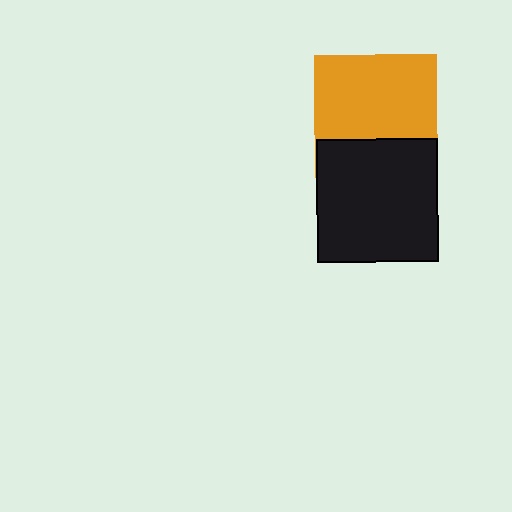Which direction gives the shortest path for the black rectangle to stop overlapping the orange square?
Moving down gives the shortest separation.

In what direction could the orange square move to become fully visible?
The orange square could move up. That would shift it out from behind the black rectangle entirely.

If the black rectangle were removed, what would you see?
You would see the complete orange square.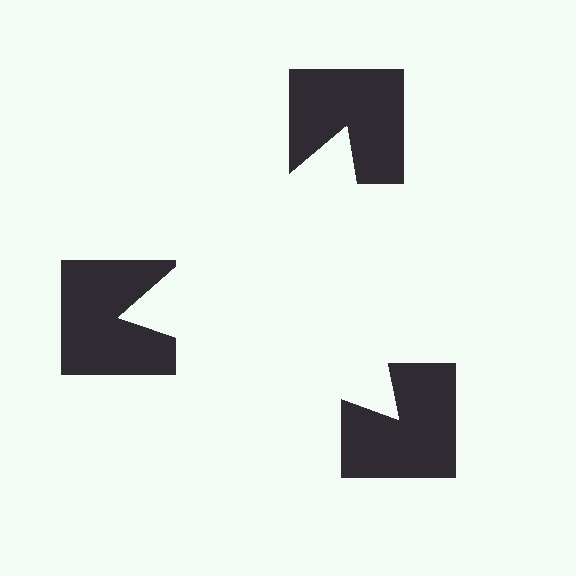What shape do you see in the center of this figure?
An illusory triangle — its edges are inferred from the aligned wedge cuts in the notched squares, not physically drawn.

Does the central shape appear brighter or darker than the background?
It typically appears slightly brighter than the background, even though no actual brightness change is drawn.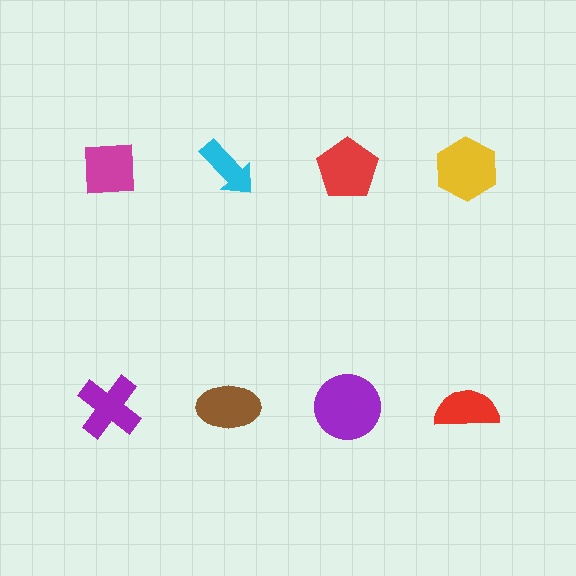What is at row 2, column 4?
A red semicircle.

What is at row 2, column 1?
A purple cross.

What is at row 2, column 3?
A purple circle.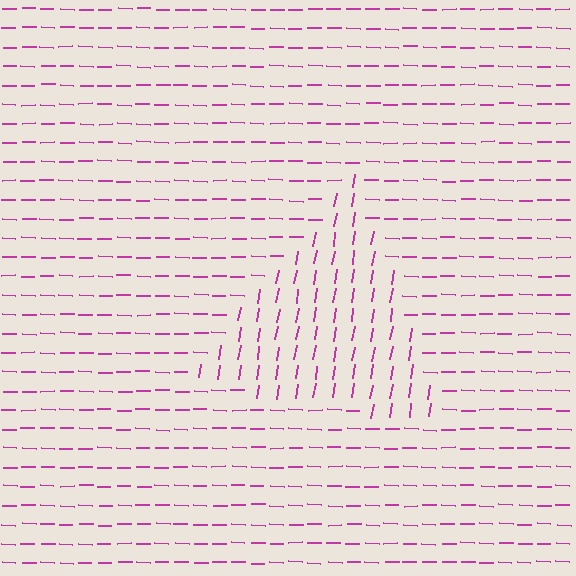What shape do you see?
I see a triangle.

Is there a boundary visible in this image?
Yes, there is a texture boundary formed by a change in line orientation.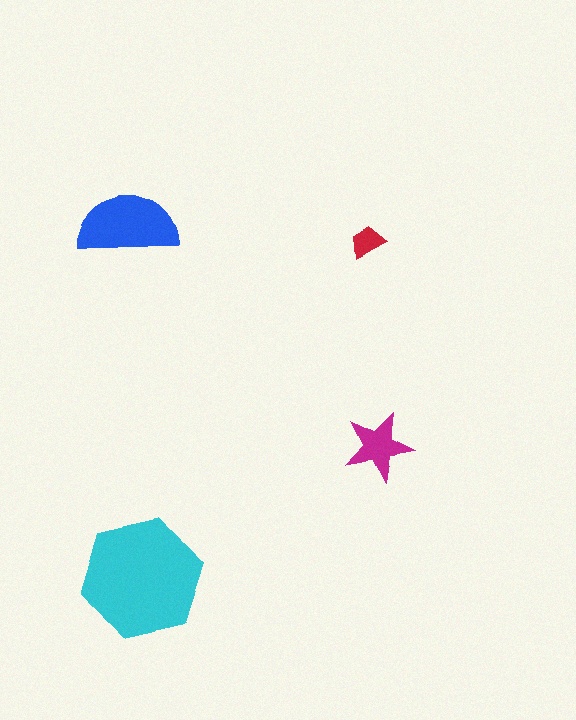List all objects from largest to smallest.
The cyan hexagon, the blue semicircle, the magenta star, the red trapezoid.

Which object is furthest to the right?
The magenta star is rightmost.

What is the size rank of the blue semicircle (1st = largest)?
2nd.